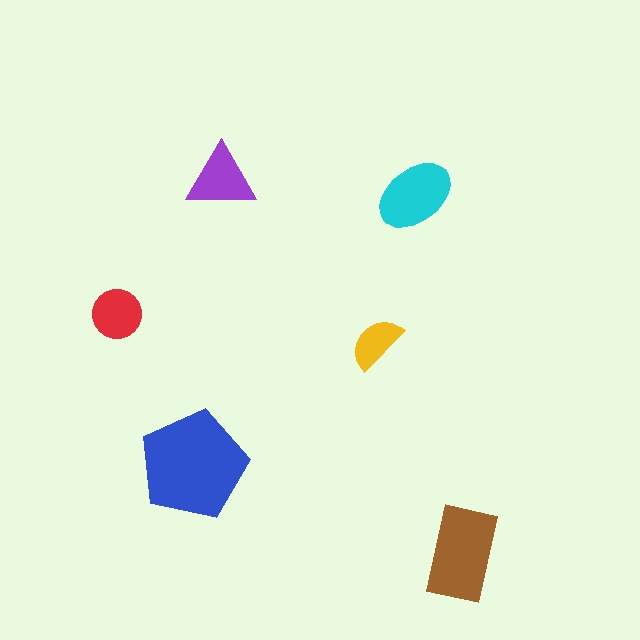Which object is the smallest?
The yellow semicircle.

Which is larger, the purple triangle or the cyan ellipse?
The cyan ellipse.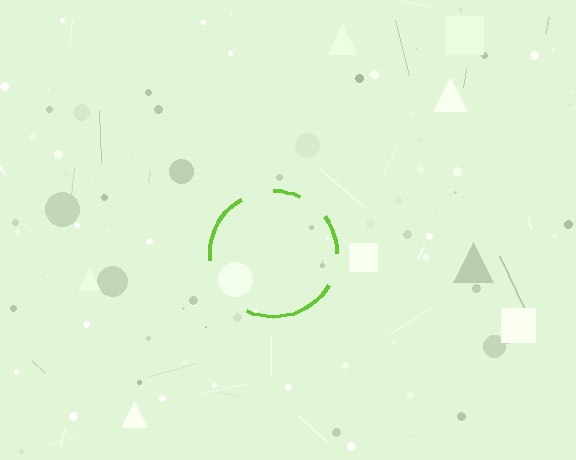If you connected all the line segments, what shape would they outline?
They would outline a circle.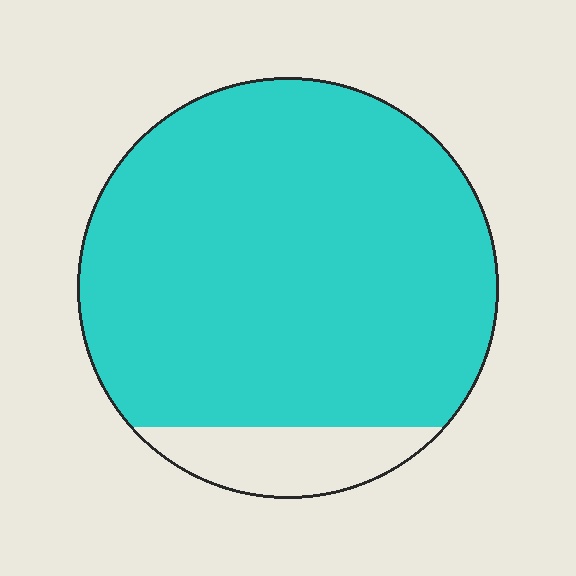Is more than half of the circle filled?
Yes.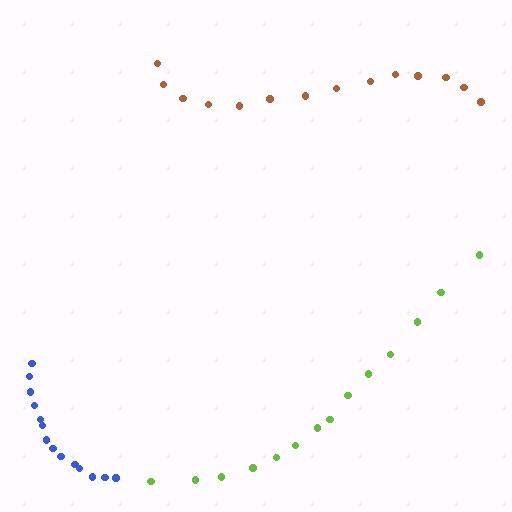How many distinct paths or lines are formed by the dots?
There are 3 distinct paths.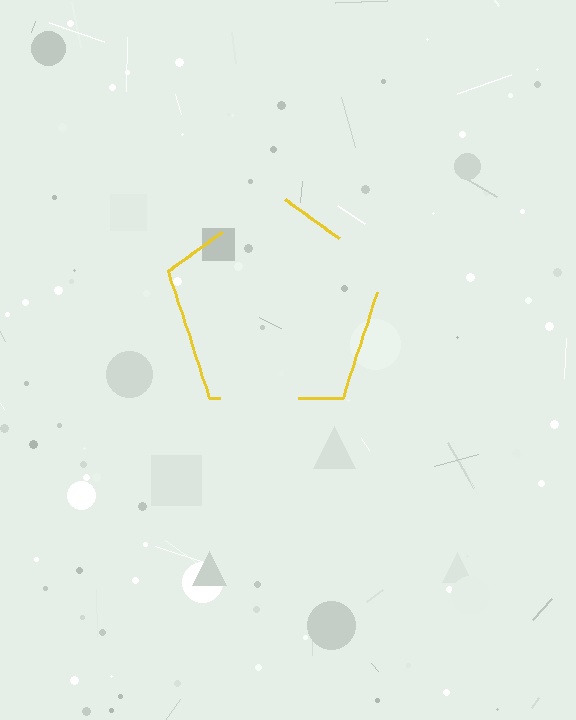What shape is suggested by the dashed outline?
The dashed outline suggests a pentagon.